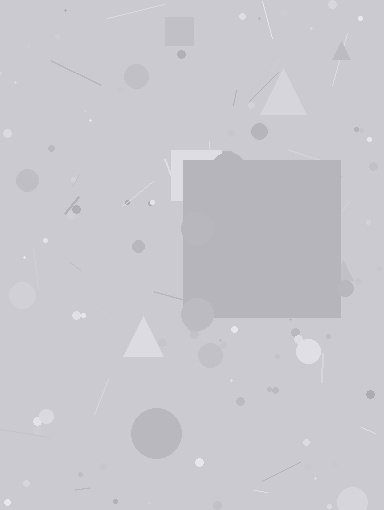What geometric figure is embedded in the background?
A square is embedded in the background.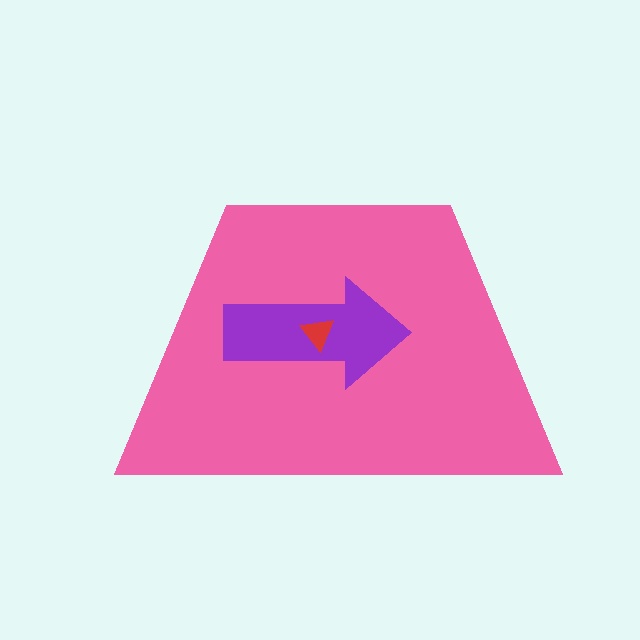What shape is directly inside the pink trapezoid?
The purple arrow.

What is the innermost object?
The red triangle.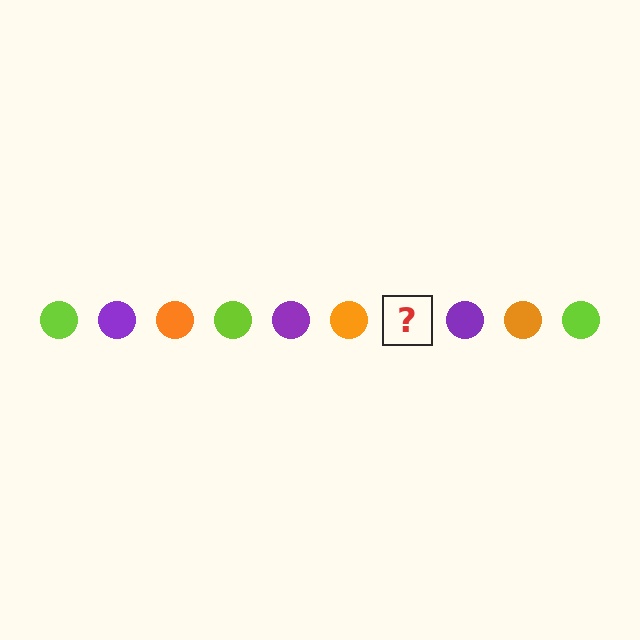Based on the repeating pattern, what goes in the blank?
The blank should be a lime circle.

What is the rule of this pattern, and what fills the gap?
The rule is that the pattern cycles through lime, purple, orange circles. The gap should be filled with a lime circle.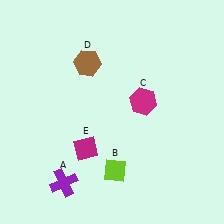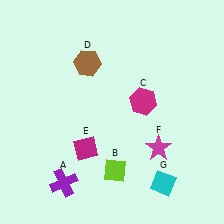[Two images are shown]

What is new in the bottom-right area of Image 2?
A magenta star (F) was added in the bottom-right area of Image 2.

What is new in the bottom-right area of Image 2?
A cyan diamond (G) was added in the bottom-right area of Image 2.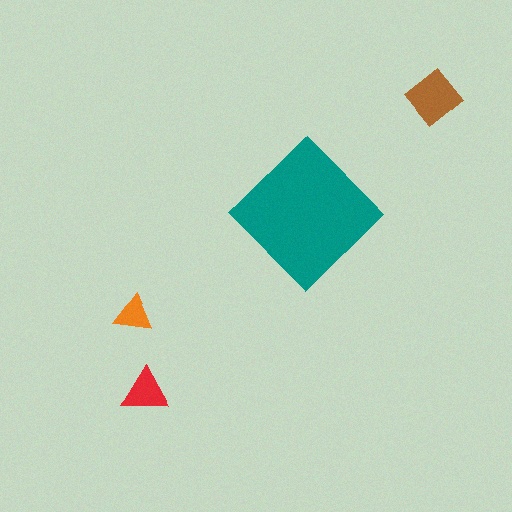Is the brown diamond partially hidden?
No, the brown diamond is fully visible.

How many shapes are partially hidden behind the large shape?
0 shapes are partially hidden.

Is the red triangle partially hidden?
No, the red triangle is fully visible.